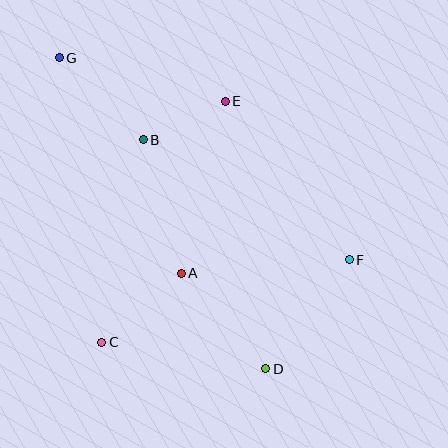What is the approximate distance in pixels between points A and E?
The distance between A and E is approximately 177 pixels.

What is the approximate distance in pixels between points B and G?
The distance between B and G is approximately 118 pixels.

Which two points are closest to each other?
Points B and E are closest to each other.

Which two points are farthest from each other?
Points D and G are farthest from each other.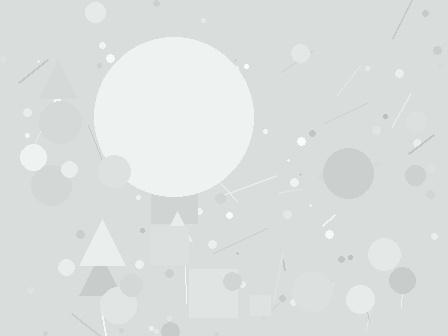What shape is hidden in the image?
A circle is hidden in the image.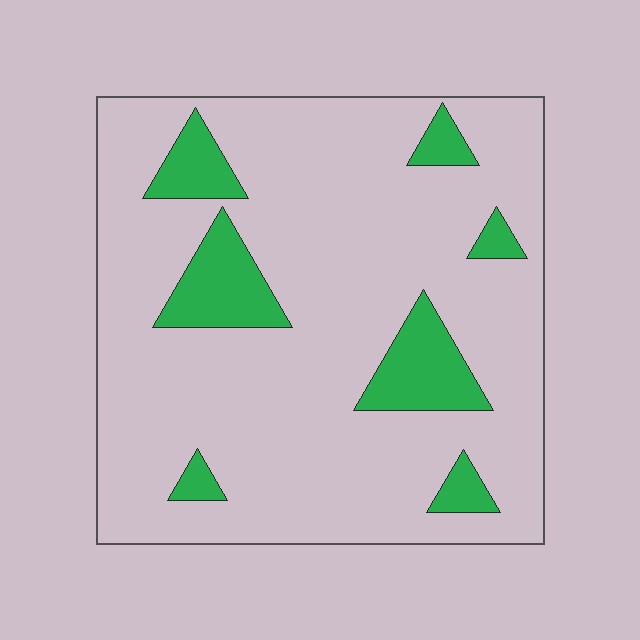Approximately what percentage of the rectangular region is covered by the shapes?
Approximately 15%.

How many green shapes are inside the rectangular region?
7.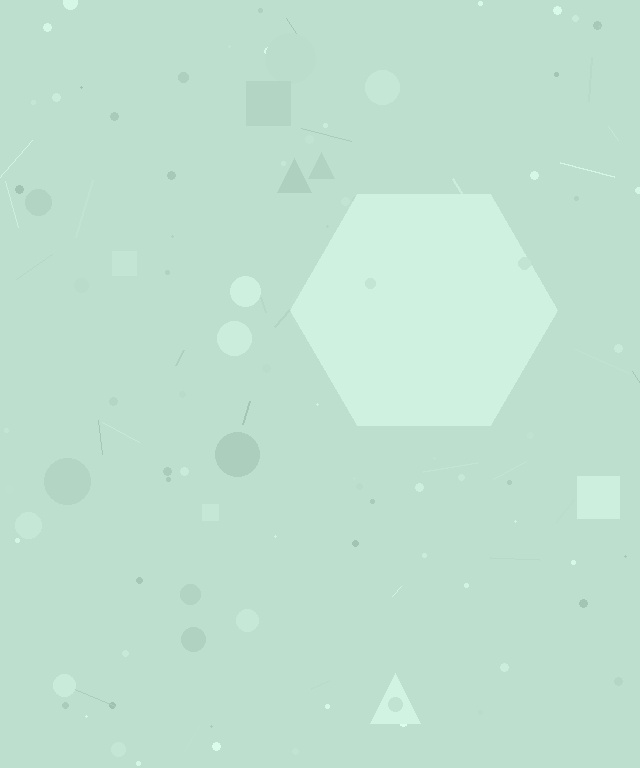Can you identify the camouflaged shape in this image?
The camouflaged shape is a hexagon.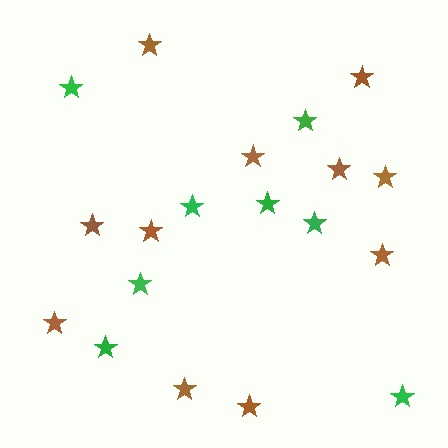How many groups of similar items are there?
There are 2 groups: one group of green stars (8) and one group of brown stars (11).